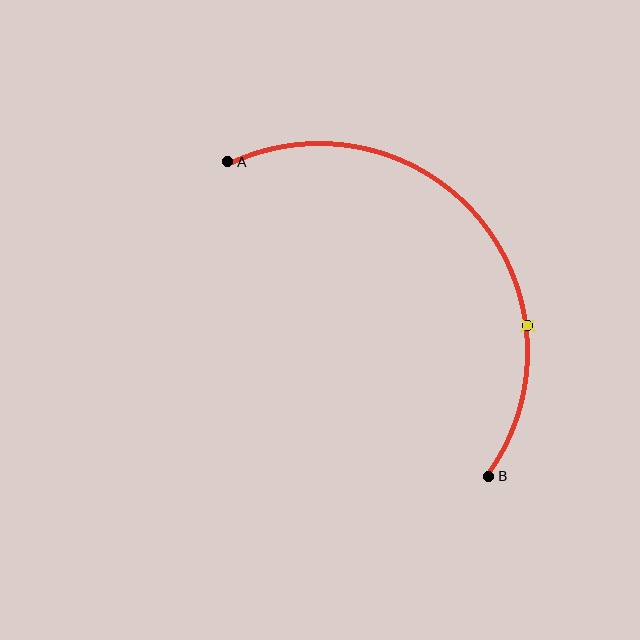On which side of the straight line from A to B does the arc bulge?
The arc bulges above and to the right of the straight line connecting A and B.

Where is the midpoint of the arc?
The arc midpoint is the point on the curve farthest from the straight line joining A and B. It sits above and to the right of that line.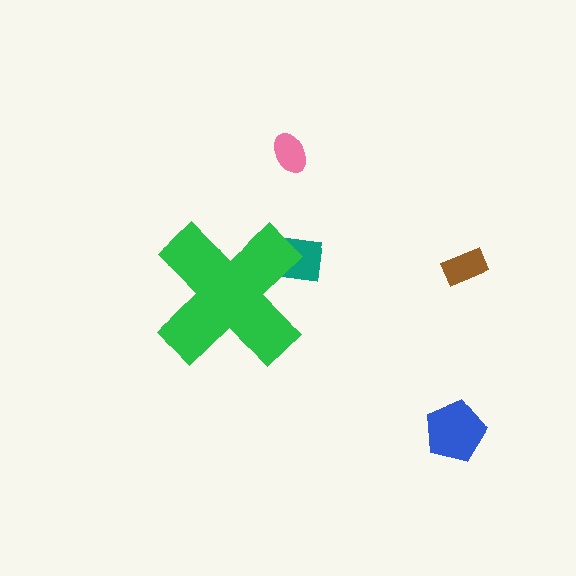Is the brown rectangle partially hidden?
No, the brown rectangle is fully visible.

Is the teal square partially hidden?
Yes, the teal square is partially hidden behind the green cross.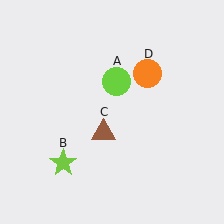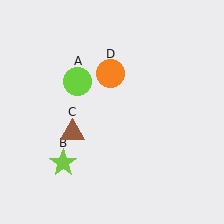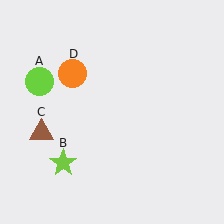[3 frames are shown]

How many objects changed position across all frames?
3 objects changed position: lime circle (object A), brown triangle (object C), orange circle (object D).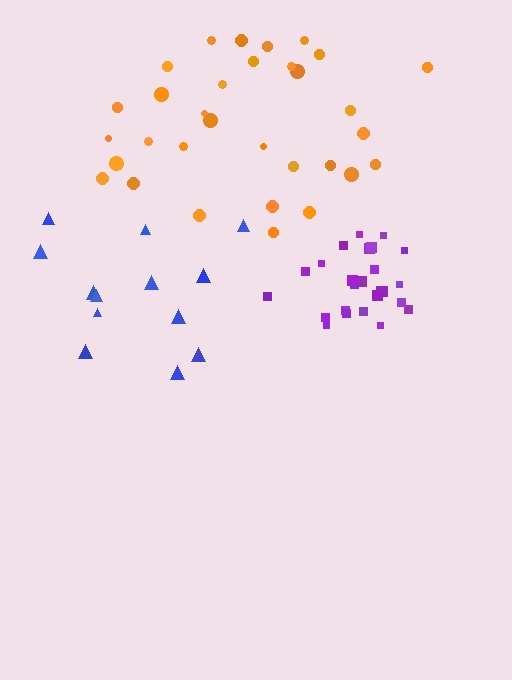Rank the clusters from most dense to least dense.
purple, orange, blue.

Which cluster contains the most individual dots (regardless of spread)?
Orange (32).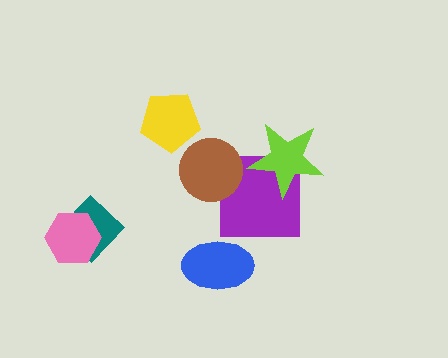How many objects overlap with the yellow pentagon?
0 objects overlap with the yellow pentagon.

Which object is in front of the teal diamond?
The pink hexagon is in front of the teal diamond.